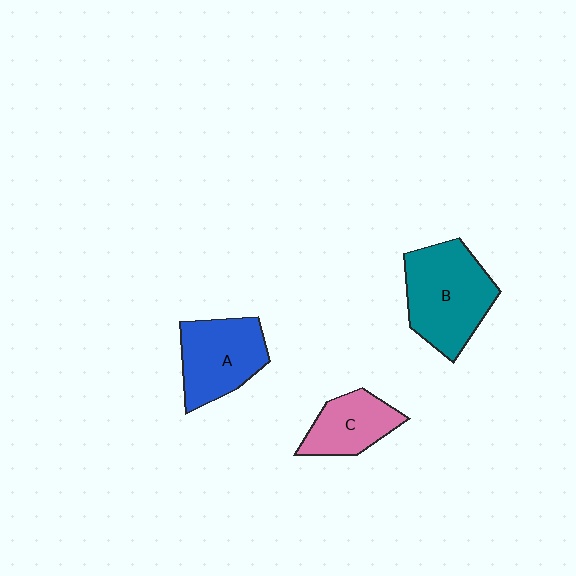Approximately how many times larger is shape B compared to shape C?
Approximately 1.7 times.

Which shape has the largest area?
Shape B (teal).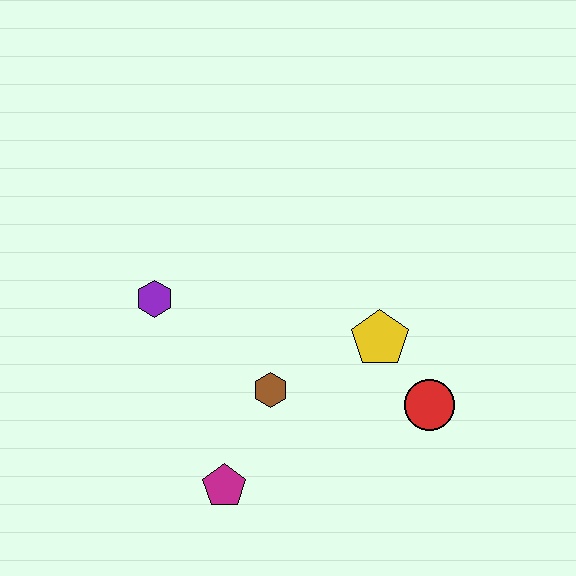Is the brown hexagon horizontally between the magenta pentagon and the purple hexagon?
No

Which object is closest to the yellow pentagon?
The red circle is closest to the yellow pentagon.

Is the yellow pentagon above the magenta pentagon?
Yes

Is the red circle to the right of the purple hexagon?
Yes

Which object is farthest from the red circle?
The purple hexagon is farthest from the red circle.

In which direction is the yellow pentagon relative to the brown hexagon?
The yellow pentagon is to the right of the brown hexagon.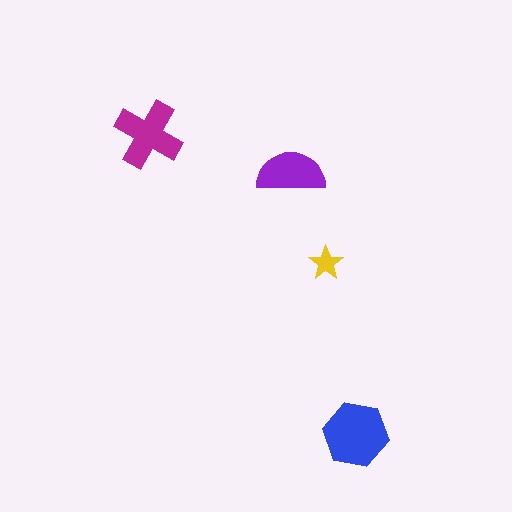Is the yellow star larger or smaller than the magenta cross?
Smaller.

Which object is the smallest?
The yellow star.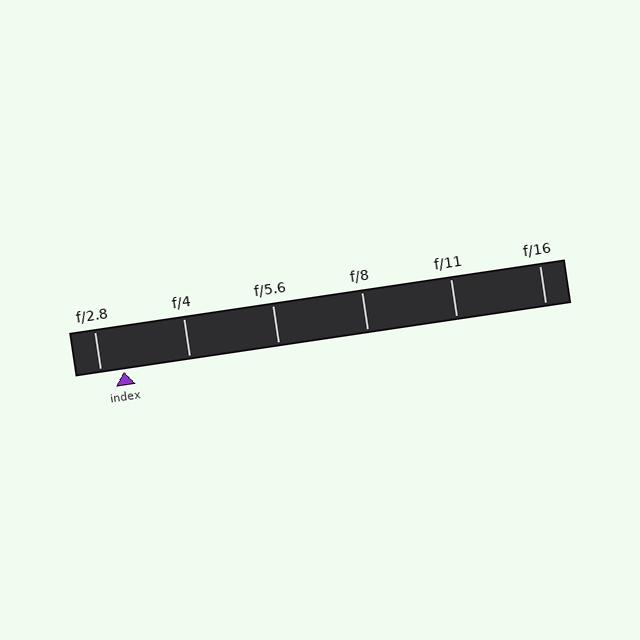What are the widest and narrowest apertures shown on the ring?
The widest aperture shown is f/2.8 and the narrowest is f/16.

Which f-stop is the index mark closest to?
The index mark is closest to f/2.8.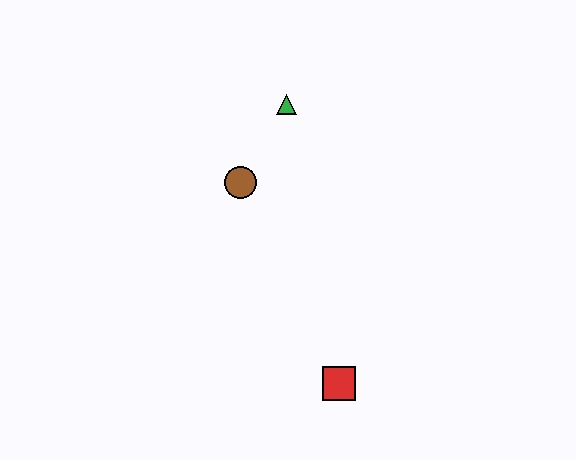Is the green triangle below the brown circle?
No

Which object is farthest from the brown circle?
The red square is farthest from the brown circle.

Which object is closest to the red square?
The brown circle is closest to the red square.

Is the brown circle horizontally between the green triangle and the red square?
No